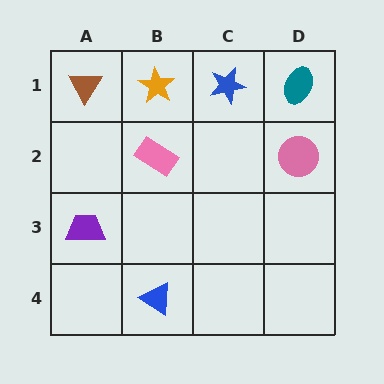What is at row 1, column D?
A teal ellipse.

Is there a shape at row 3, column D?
No, that cell is empty.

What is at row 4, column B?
A blue triangle.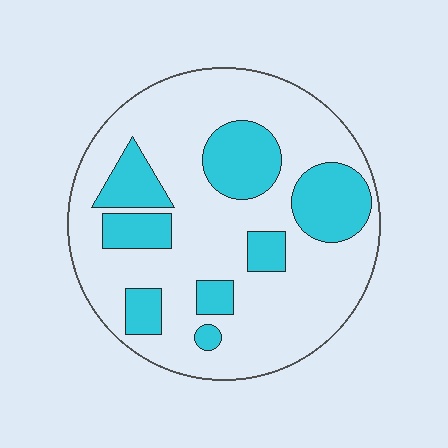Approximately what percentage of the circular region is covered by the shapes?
Approximately 25%.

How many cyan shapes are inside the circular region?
8.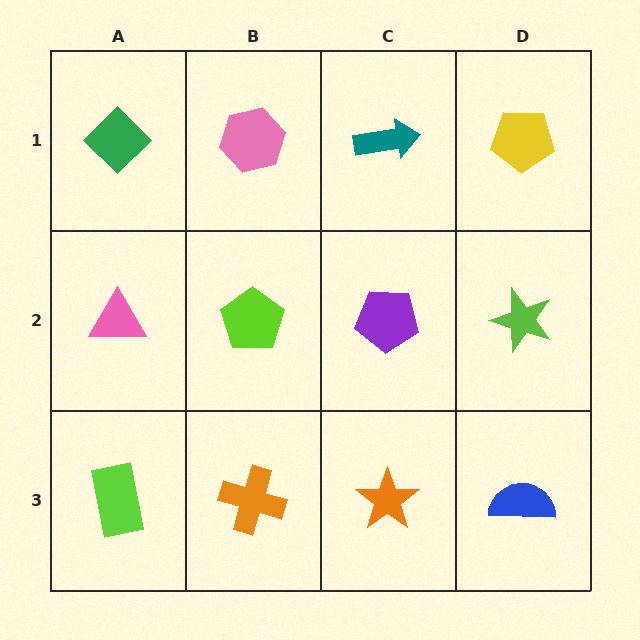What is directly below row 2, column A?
A lime rectangle.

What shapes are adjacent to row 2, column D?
A yellow pentagon (row 1, column D), a blue semicircle (row 3, column D), a purple pentagon (row 2, column C).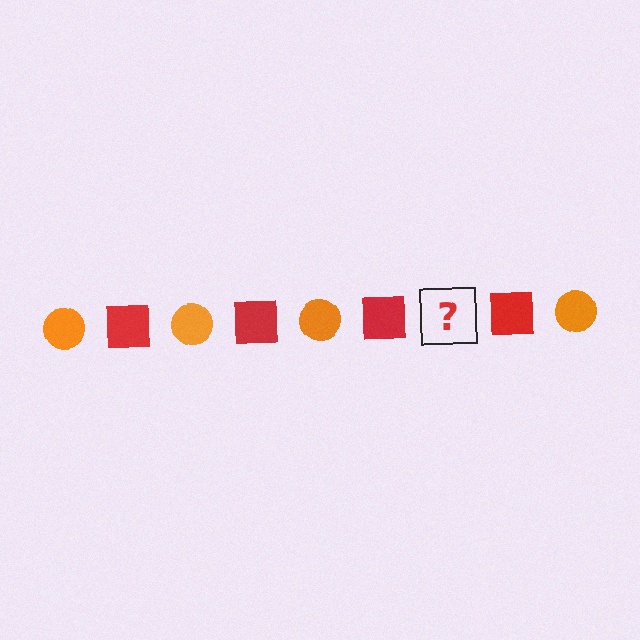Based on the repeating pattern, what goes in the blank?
The blank should be an orange circle.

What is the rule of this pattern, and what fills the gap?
The rule is that the pattern alternates between orange circle and red square. The gap should be filled with an orange circle.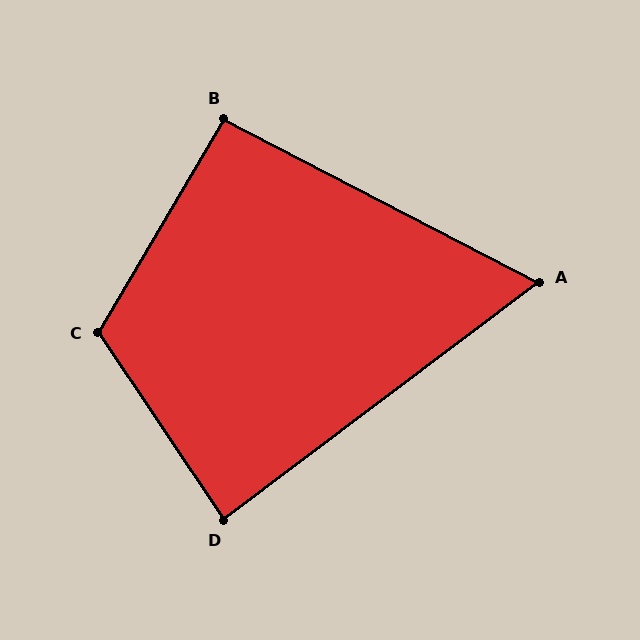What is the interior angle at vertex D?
Approximately 87 degrees (approximately right).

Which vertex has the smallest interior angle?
A, at approximately 64 degrees.